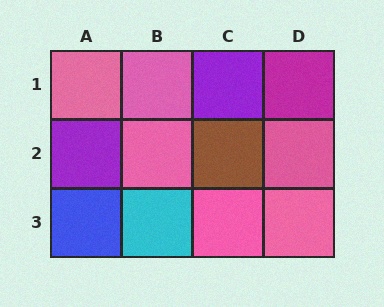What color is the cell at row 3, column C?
Pink.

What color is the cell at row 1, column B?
Pink.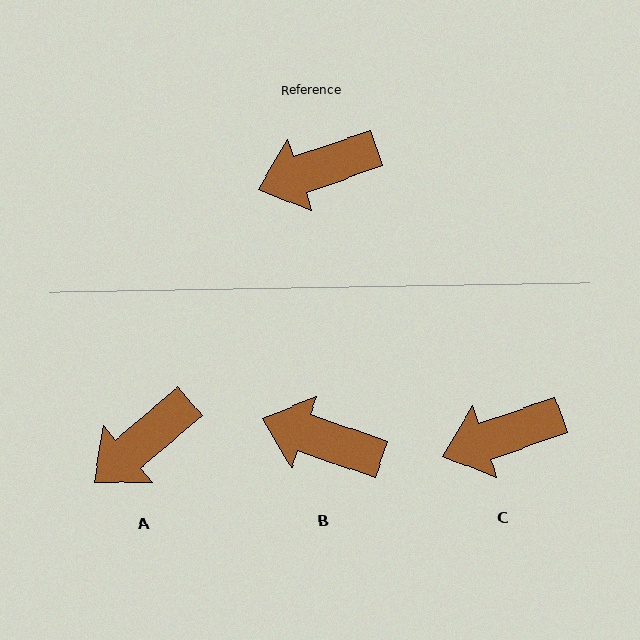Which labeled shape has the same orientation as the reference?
C.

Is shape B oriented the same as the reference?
No, it is off by about 38 degrees.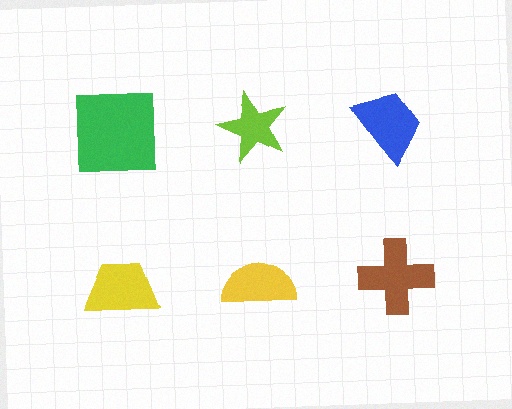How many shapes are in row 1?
3 shapes.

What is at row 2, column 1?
A yellow trapezoid.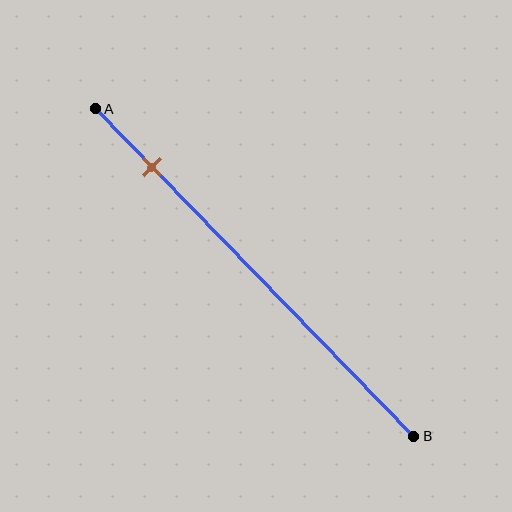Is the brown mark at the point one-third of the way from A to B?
No, the mark is at about 20% from A, not at the 33% one-third point.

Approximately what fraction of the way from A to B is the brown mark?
The brown mark is approximately 20% of the way from A to B.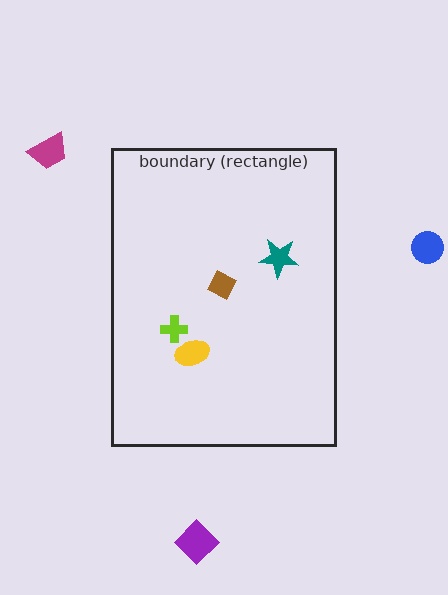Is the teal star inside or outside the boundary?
Inside.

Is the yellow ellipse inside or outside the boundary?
Inside.